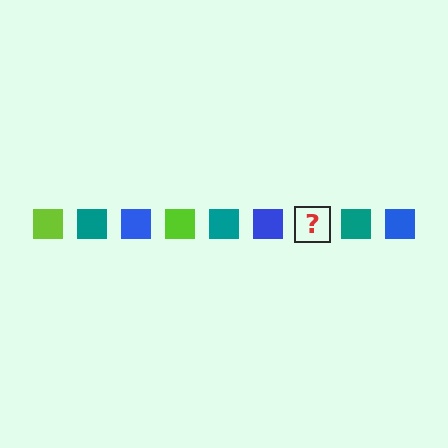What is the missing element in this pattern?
The missing element is a lime square.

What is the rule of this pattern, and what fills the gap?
The rule is that the pattern cycles through lime, teal, blue squares. The gap should be filled with a lime square.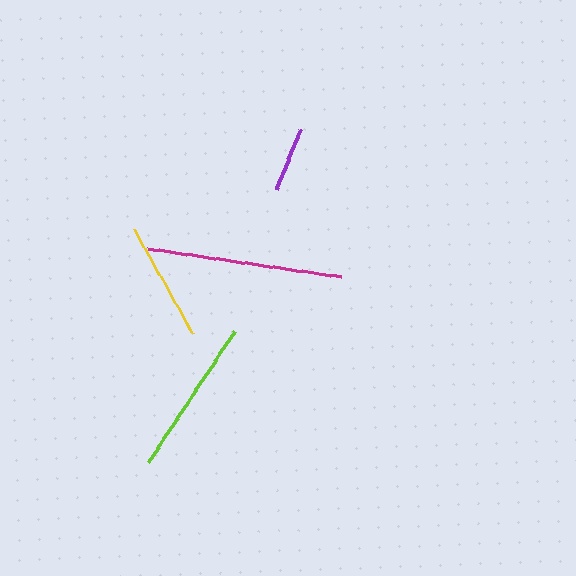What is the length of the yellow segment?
The yellow segment is approximately 120 pixels long.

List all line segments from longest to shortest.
From longest to shortest: magenta, lime, yellow, purple.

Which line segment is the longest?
The magenta line is the longest at approximately 196 pixels.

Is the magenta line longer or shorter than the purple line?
The magenta line is longer than the purple line.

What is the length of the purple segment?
The purple segment is approximately 66 pixels long.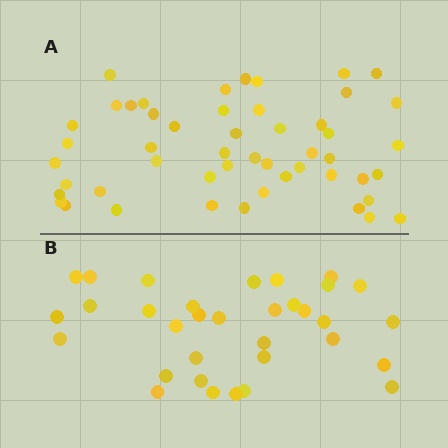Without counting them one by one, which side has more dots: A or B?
Region A (the top region) has more dots.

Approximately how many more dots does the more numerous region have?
Region A has approximately 15 more dots than region B.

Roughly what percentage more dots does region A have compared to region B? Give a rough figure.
About 50% more.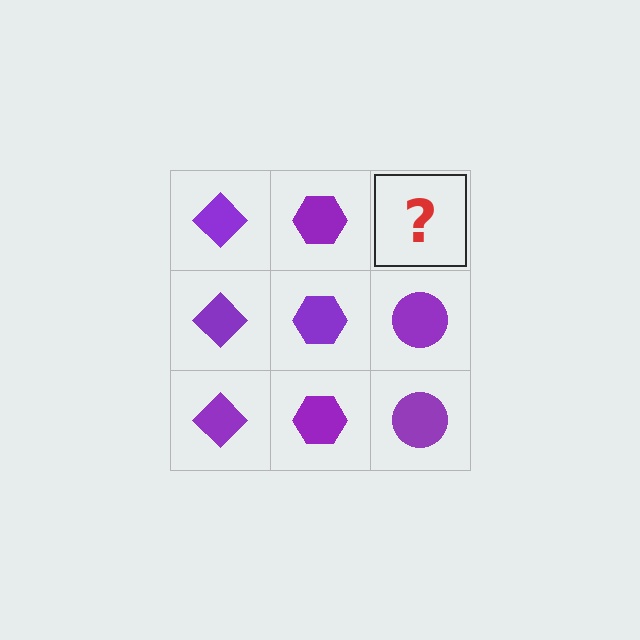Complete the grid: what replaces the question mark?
The question mark should be replaced with a purple circle.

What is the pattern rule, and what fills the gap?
The rule is that each column has a consistent shape. The gap should be filled with a purple circle.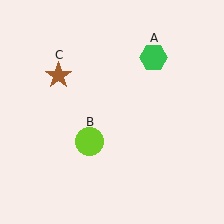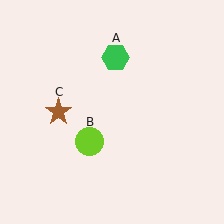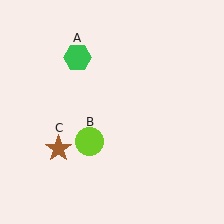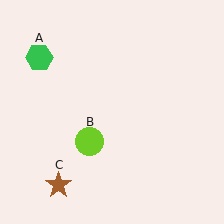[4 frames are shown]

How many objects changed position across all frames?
2 objects changed position: green hexagon (object A), brown star (object C).